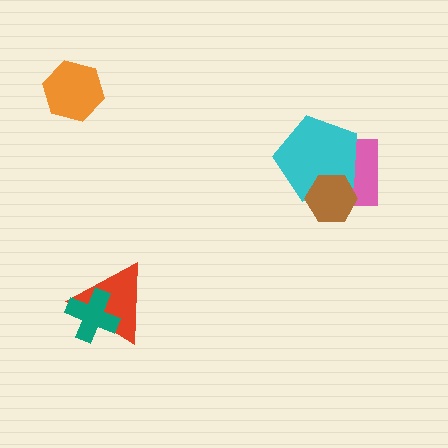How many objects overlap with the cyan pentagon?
2 objects overlap with the cyan pentagon.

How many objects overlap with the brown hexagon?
2 objects overlap with the brown hexagon.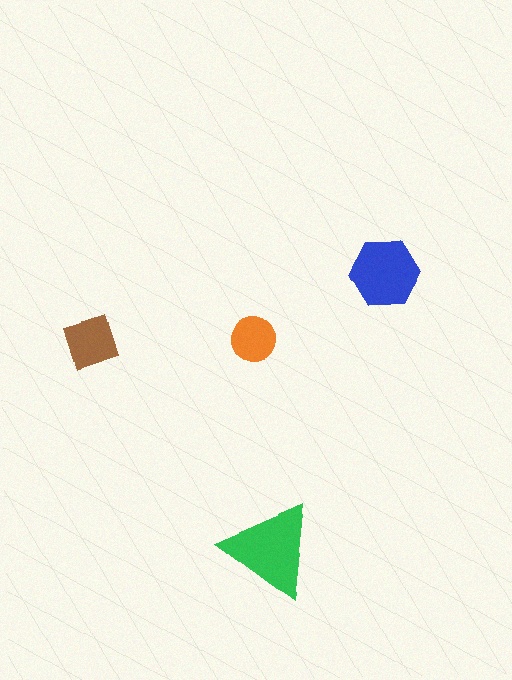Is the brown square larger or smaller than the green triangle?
Smaller.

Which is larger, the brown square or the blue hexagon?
The blue hexagon.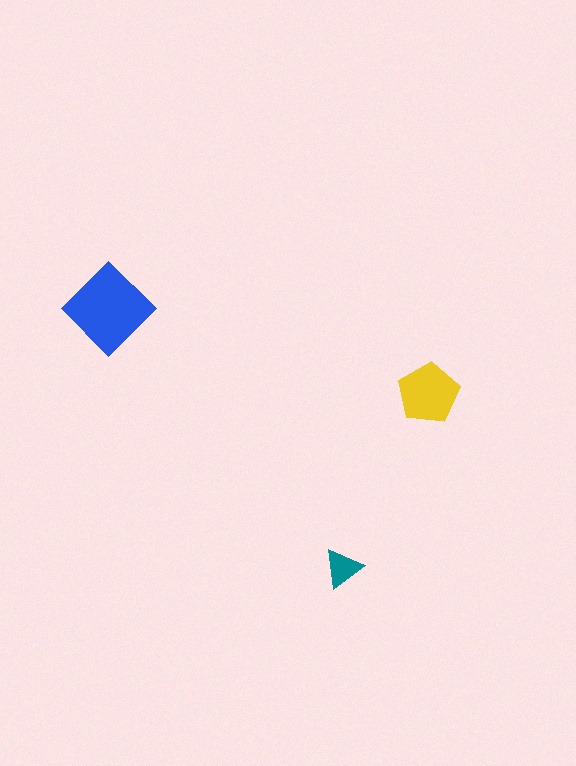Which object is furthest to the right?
The yellow pentagon is rightmost.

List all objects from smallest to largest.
The teal triangle, the yellow pentagon, the blue diamond.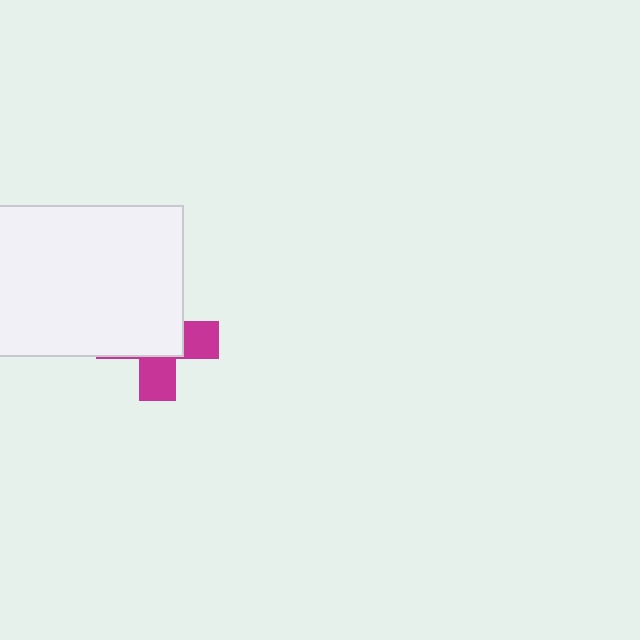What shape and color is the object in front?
The object in front is a white rectangle.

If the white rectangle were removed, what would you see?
You would see the complete magenta cross.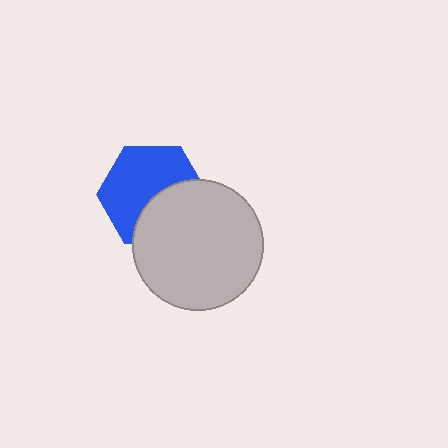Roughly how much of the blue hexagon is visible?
About half of it is visible (roughly 61%).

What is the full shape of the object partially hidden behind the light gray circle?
The partially hidden object is a blue hexagon.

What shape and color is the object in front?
The object in front is a light gray circle.